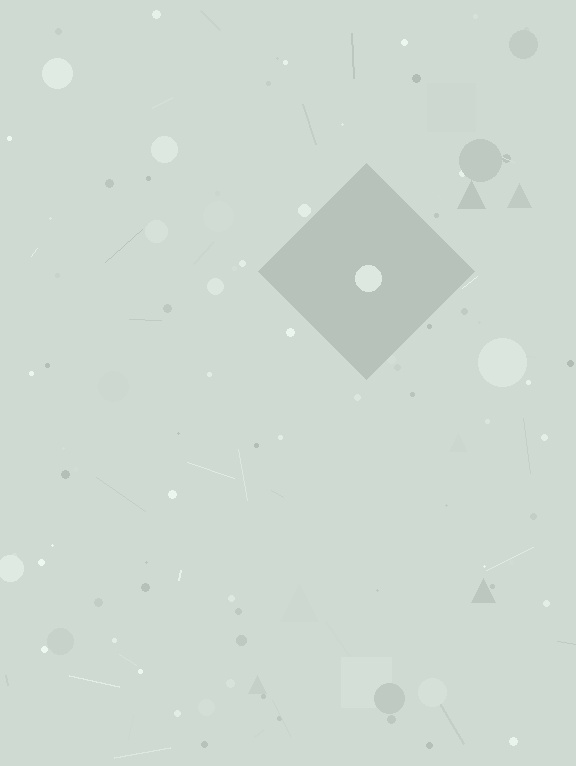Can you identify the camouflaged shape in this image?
The camouflaged shape is a diamond.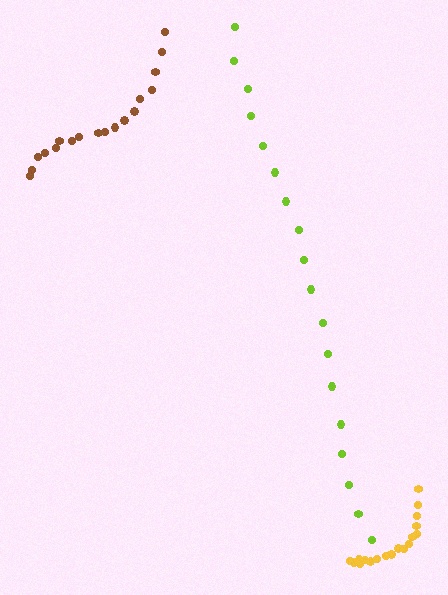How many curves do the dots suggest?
There are 3 distinct paths.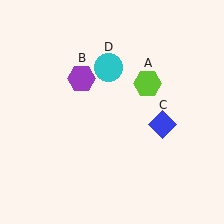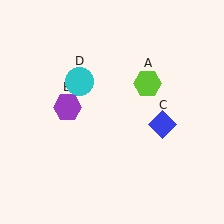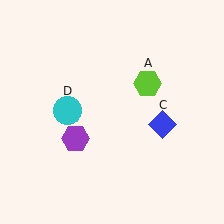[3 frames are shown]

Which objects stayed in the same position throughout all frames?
Lime hexagon (object A) and blue diamond (object C) remained stationary.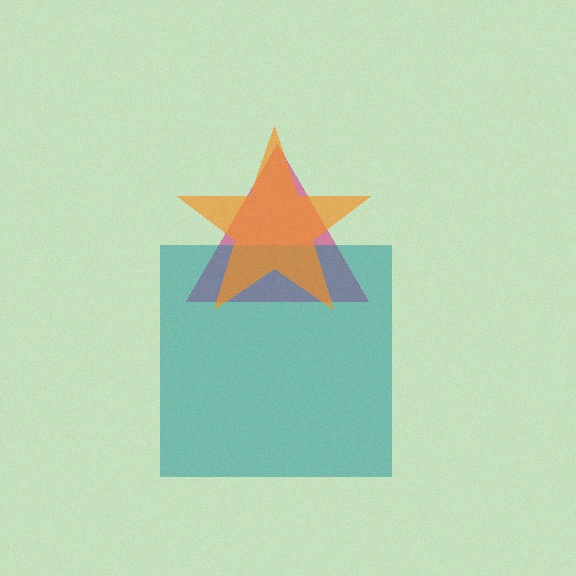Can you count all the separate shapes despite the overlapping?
Yes, there are 3 separate shapes.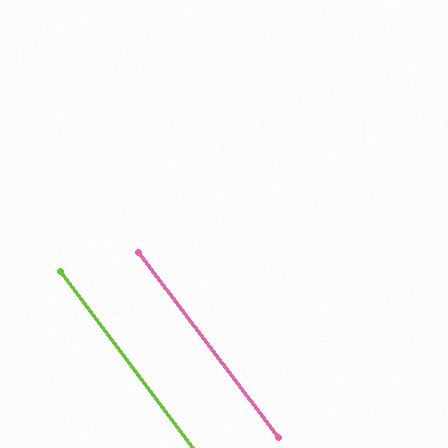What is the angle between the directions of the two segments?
Approximately 0 degrees.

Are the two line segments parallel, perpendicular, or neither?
Parallel — their directions differ by only 0.1°.